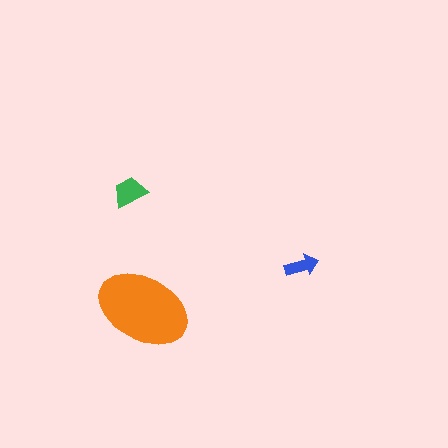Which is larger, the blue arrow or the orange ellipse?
The orange ellipse.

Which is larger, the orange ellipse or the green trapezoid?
The orange ellipse.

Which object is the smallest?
The blue arrow.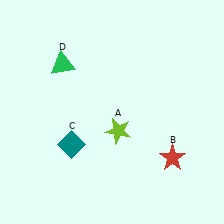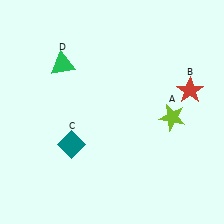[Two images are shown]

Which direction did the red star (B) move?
The red star (B) moved up.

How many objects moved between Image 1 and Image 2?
2 objects moved between the two images.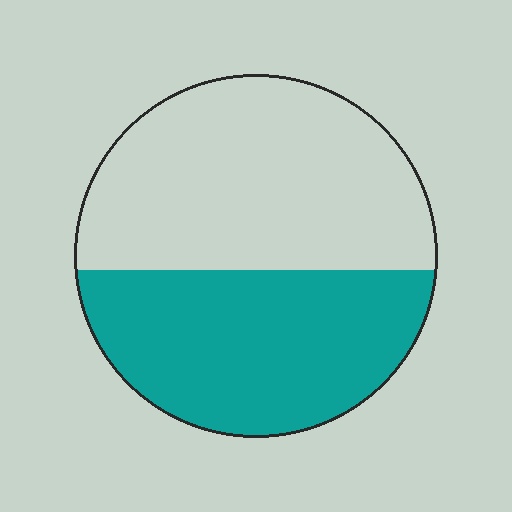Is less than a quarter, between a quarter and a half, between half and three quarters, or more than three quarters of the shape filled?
Between a quarter and a half.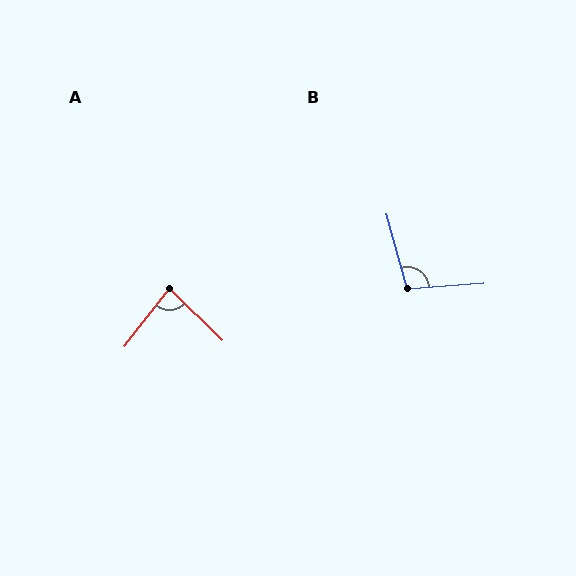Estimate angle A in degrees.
Approximately 83 degrees.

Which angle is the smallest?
A, at approximately 83 degrees.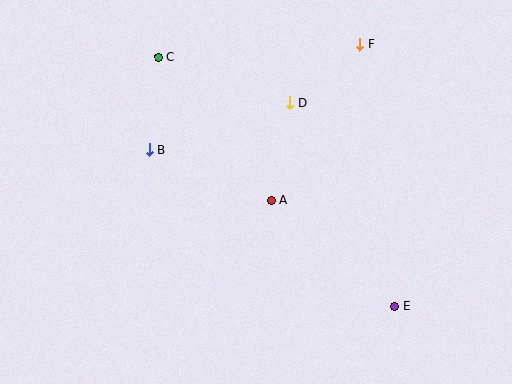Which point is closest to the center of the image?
Point A at (271, 200) is closest to the center.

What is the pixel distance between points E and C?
The distance between E and C is 344 pixels.